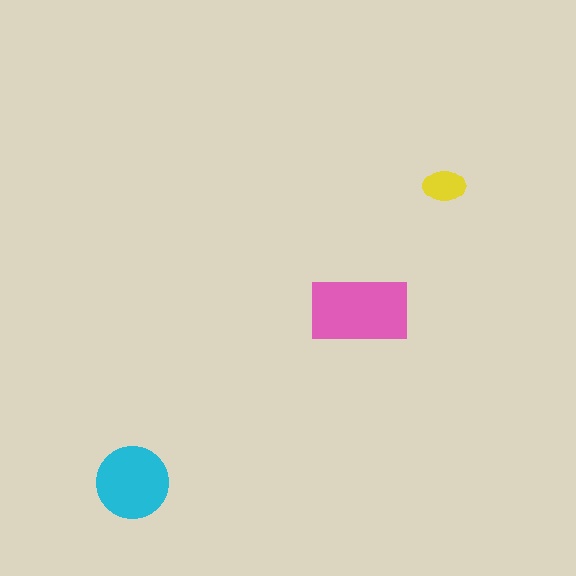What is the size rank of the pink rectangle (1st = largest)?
1st.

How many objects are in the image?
There are 3 objects in the image.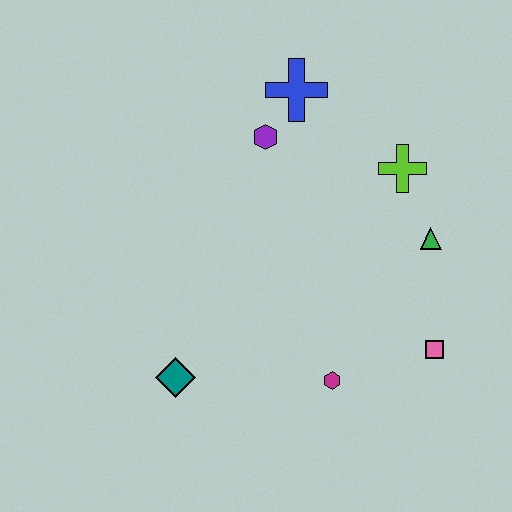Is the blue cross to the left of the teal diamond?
No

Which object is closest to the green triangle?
The lime cross is closest to the green triangle.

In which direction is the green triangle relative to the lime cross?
The green triangle is below the lime cross.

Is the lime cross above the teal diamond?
Yes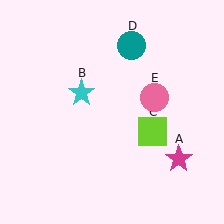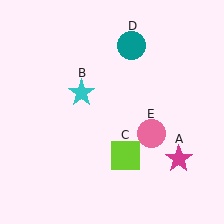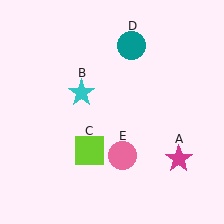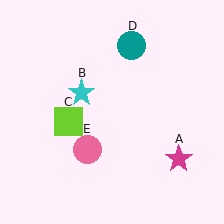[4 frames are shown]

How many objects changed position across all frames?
2 objects changed position: lime square (object C), pink circle (object E).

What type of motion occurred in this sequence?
The lime square (object C), pink circle (object E) rotated clockwise around the center of the scene.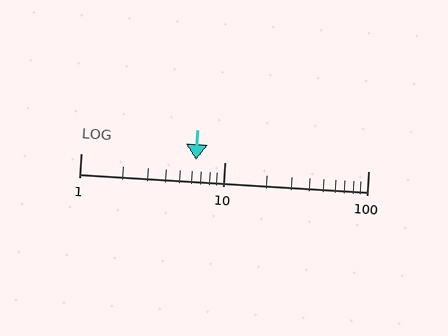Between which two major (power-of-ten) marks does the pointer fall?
The pointer is between 1 and 10.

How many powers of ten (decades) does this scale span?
The scale spans 2 decades, from 1 to 100.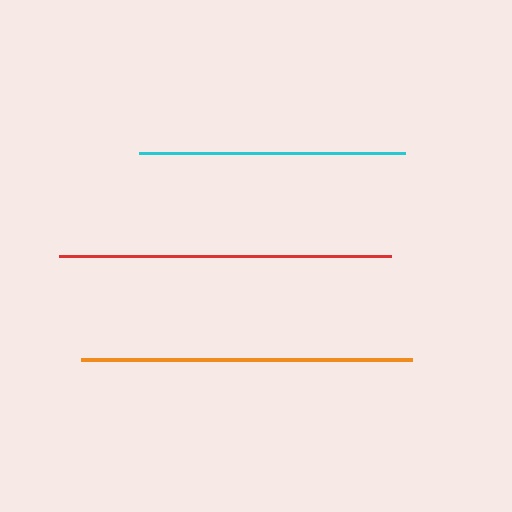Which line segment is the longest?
The red line is the longest at approximately 332 pixels.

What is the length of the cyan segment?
The cyan segment is approximately 266 pixels long.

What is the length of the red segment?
The red segment is approximately 332 pixels long.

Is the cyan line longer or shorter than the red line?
The red line is longer than the cyan line.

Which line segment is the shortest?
The cyan line is the shortest at approximately 266 pixels.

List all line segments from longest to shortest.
From longest to shortest: red, orange, cyan.